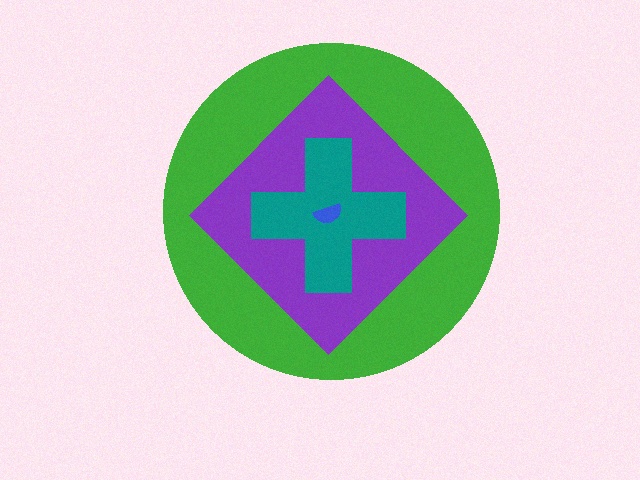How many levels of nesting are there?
4.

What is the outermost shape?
The green circle.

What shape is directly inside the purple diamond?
The teal cross.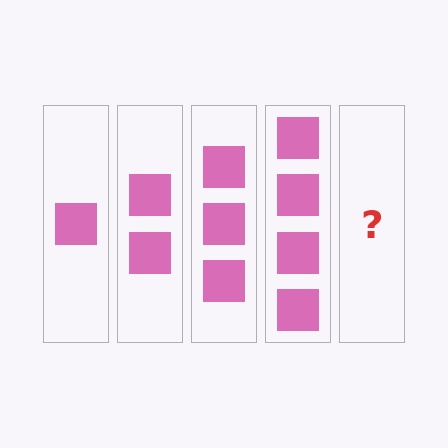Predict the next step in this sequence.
The next step is 5 squares.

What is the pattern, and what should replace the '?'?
The pattern is that each step adds one more square. The '?' should be 5 squares.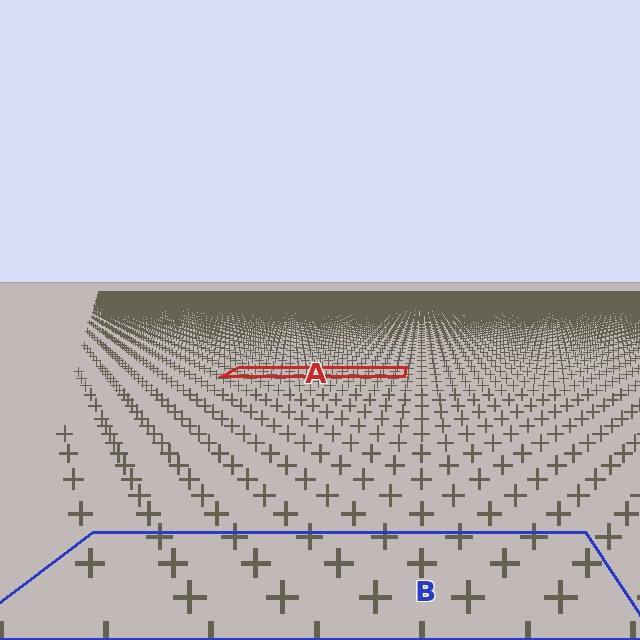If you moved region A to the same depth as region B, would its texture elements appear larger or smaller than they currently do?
They would appear larger. At a closer depth, the same texture elements are projected at a bigger on-screen size.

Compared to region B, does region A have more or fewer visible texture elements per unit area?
Region A has more texture elements per unit area — they are packed more densely because it is farther away.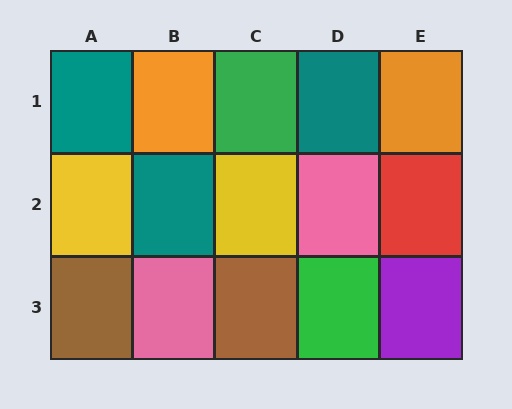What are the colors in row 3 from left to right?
Brown, pink, brown, green, purple.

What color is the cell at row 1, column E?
Orange.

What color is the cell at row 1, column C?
Green.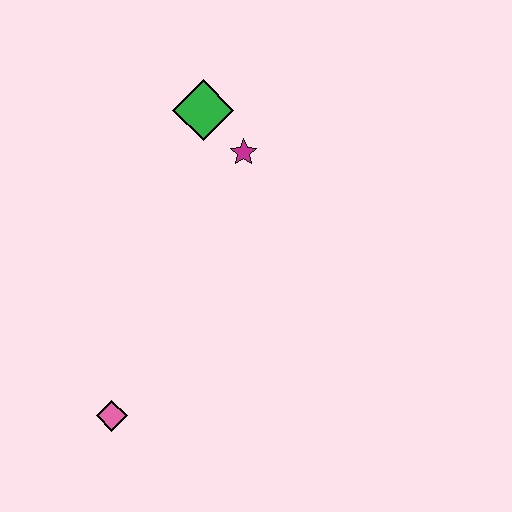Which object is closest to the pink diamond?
The magenta star is closest to the pink diamond.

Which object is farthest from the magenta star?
The pink diamond is farthest from the magenta star.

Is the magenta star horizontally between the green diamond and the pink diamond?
No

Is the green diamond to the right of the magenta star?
No